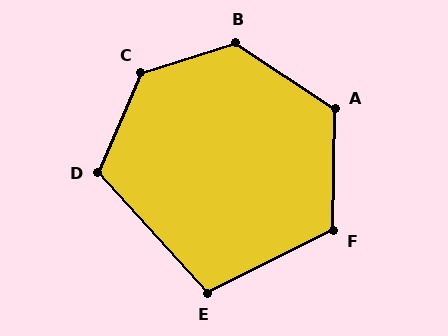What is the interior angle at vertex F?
Approximately 117 degrees (obtuse).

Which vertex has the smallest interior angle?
E, at approximately 106 degrees.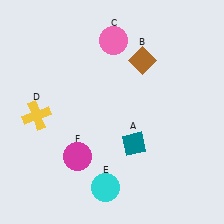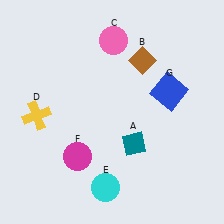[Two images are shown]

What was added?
A blue square (G) was added in Image 2.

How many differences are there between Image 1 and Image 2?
There is 1 difference between the two images.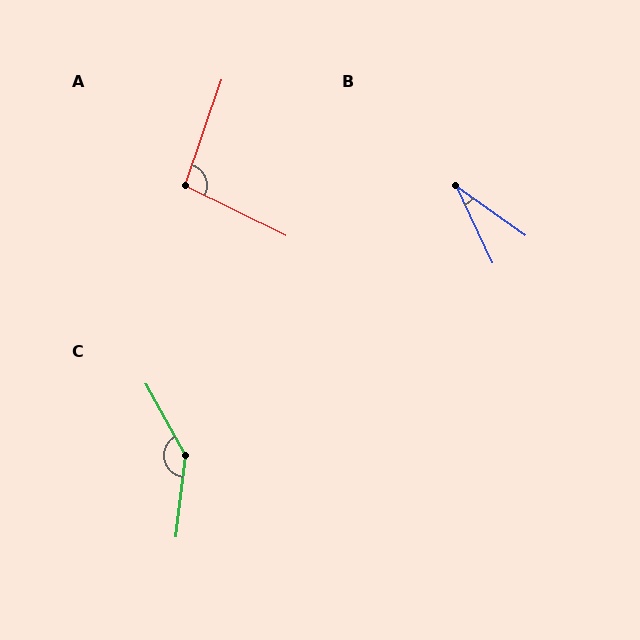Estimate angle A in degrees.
Approximately 97 degrees.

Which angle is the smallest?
B, at approximately 30 degrees.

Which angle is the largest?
C, at approximately 144 degrees.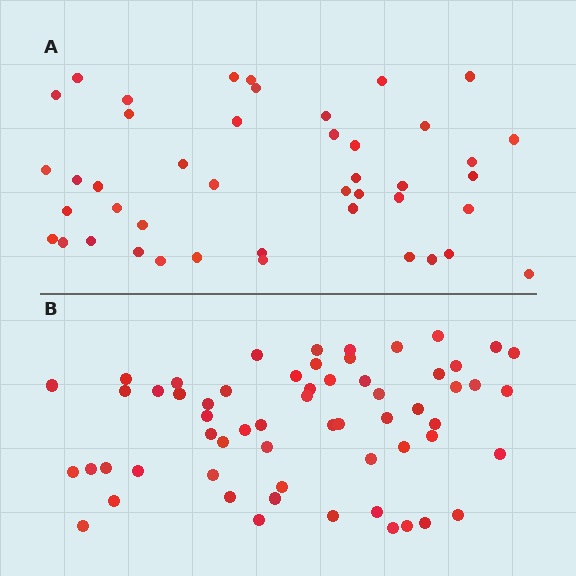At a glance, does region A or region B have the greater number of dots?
Region B (the bottom region) has more dots.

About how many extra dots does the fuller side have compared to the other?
Region B has approximately 15 more dots than region A.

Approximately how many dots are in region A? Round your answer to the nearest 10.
About 40 dots. (The exact count is 44, which rounds to 40.)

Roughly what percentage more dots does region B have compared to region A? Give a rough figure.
About 35% more.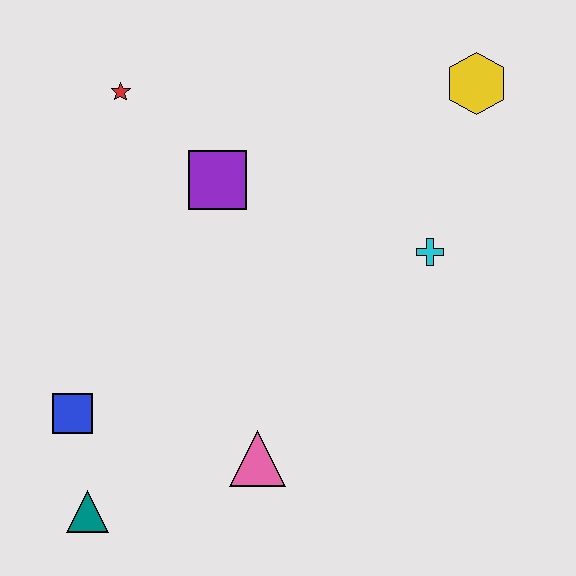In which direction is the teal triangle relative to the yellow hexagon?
The teal triangle is below the yellow hexagon.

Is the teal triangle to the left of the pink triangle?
Yes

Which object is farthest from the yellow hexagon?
The teal triangle is farthest from the yellow hexagon.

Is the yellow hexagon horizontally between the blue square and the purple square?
No